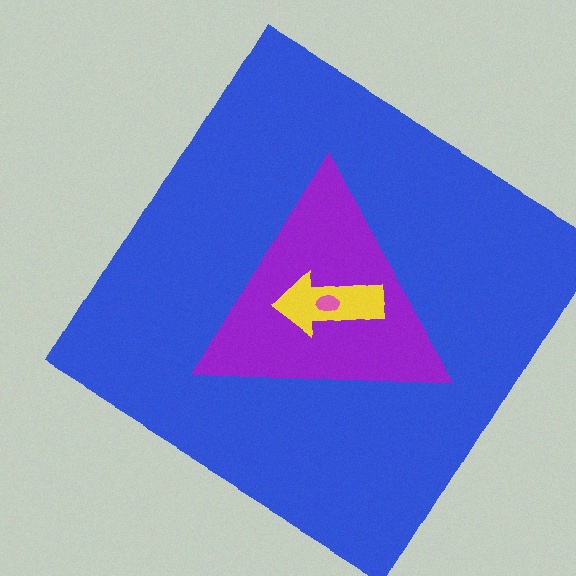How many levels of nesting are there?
4.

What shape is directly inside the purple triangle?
The yellow arrow.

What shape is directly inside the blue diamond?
The purple triangle.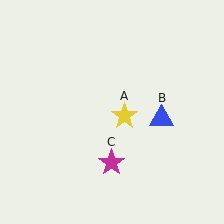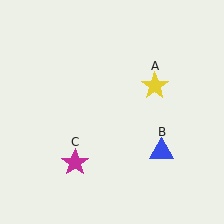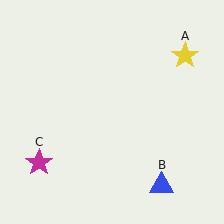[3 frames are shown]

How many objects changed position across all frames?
3 objects changed position: yellow star (object A), blue triangle (object B), magenta star (object C).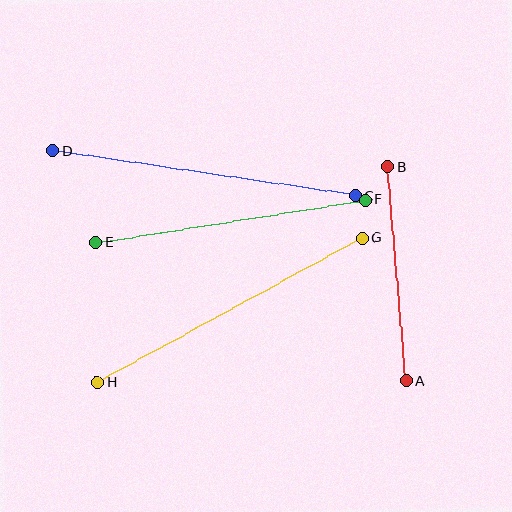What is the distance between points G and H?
The distance is approximately 301 pixels.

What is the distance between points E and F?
The distance is approximately 273 pixels.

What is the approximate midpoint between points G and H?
The midpoint is at approximately (229, 310) pixels.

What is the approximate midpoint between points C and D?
The midpoint is at approximately (204, 174) pixels.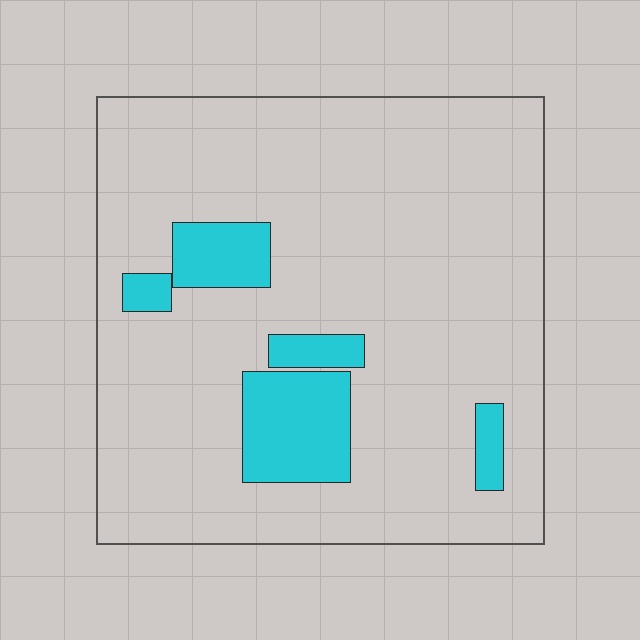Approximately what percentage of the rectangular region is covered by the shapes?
Approximately 15%.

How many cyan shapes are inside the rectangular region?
5.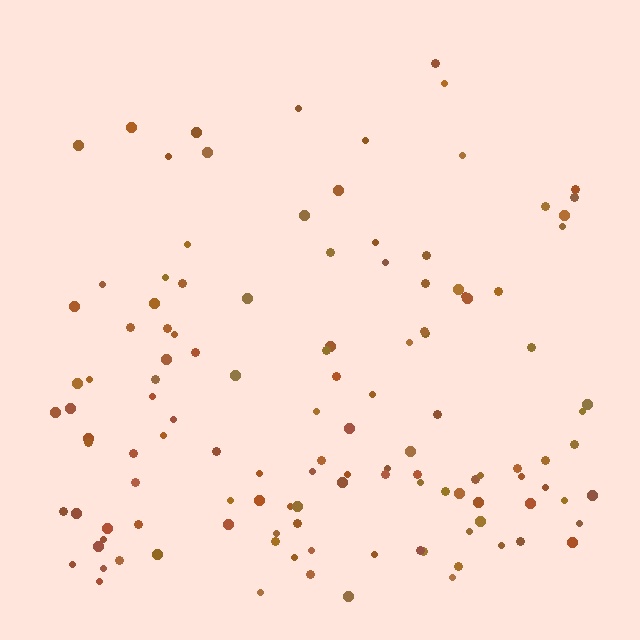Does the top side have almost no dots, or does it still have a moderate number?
Still a moderate number, just noticeably fewer than the bottom.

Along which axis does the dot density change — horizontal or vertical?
Vertical.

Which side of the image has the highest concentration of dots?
The bottom.